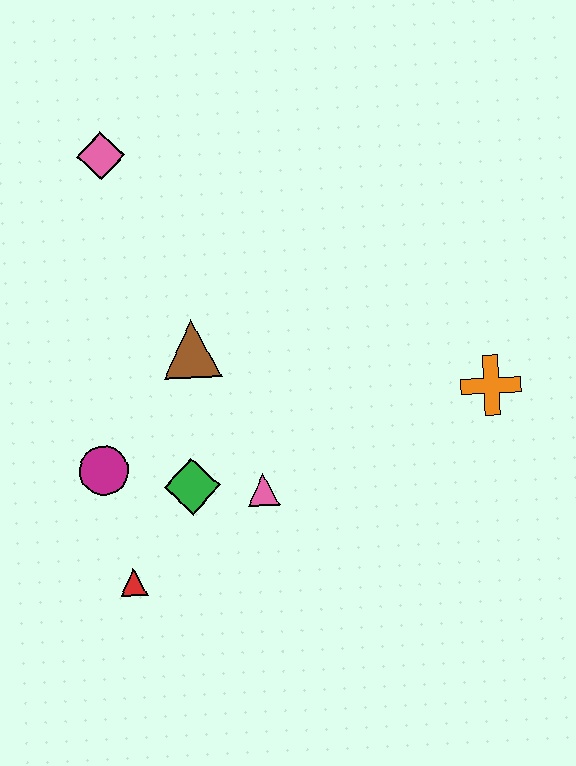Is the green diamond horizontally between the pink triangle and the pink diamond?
Yes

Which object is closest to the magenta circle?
The green diamond is closest to the magenta circle.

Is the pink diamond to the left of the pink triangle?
Yes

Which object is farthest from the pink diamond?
The orange cross is farthest from the pink diamond.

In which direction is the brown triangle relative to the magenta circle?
The brown triangle is above the magenta circle.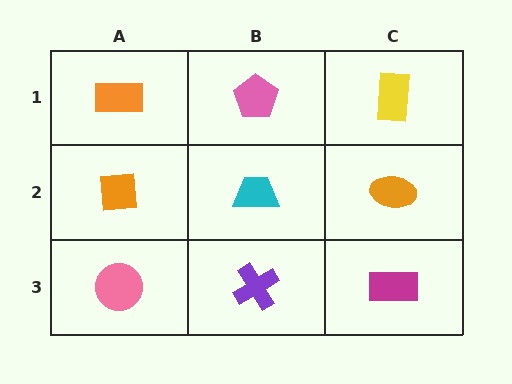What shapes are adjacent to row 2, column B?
A pink pentagon (row 1, column B), a purple cross (row 3, column B), an orange square (row 2, column A), an orange ellipse (row 2, column C).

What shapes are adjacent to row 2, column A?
An orange rectangle (row 1, column A), a pink circle (row 3, column A), a cyan trapezoid (row 2, column B).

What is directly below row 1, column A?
An orange square.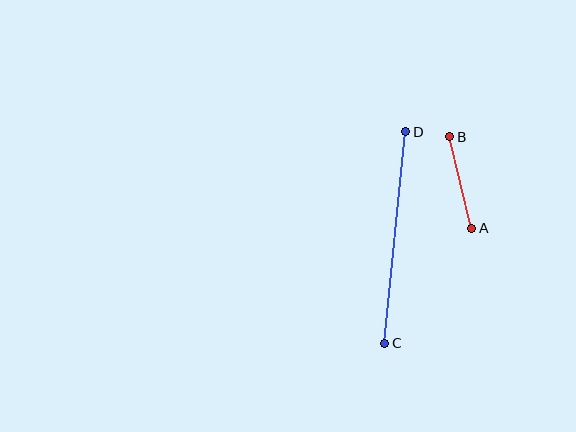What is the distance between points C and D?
The distance is approximately 213 pixels.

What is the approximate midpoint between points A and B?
The midpoint is at approximately (461, 182) pixels.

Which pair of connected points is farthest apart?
Points C and D are farthest apart.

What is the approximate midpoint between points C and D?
The midpoint is at approximately (395, 238) pixels.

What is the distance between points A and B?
The distance is approximately 94 pixels.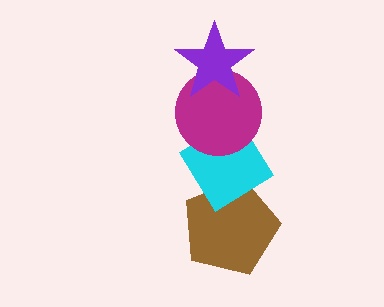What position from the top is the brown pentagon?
The brown pentagon is 4th from the top.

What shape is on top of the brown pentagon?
The cyan diamond is on top of the brown pentagon.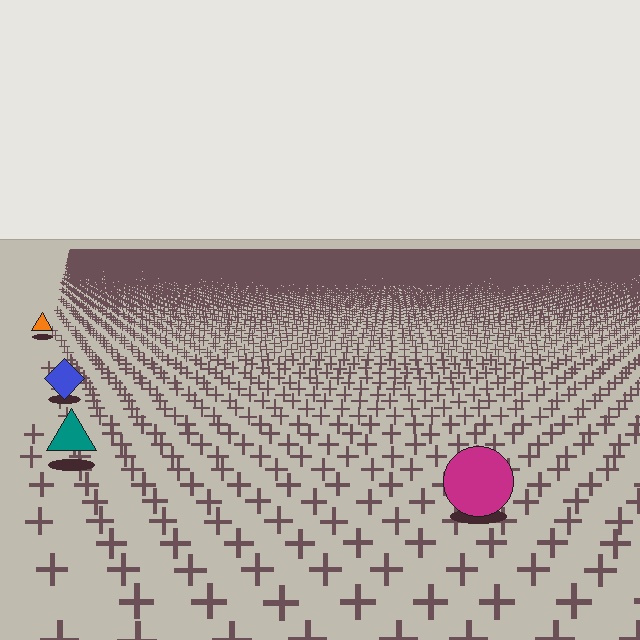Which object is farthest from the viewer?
The orange triangle is farthest from the viewer. It appears smaller and the ground texture around it is denser.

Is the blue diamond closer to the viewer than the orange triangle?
Yes. The blue diamond is closer — you can tell from the texture gradient: the ground texture is coarser near it.